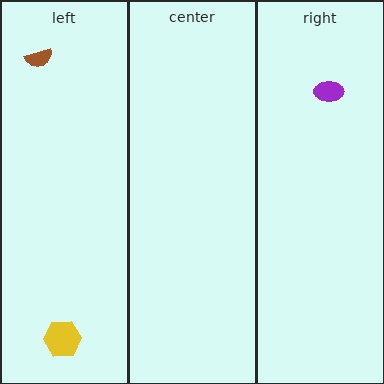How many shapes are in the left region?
2.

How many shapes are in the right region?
1.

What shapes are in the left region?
The yellow hexagon, the brown semicircle.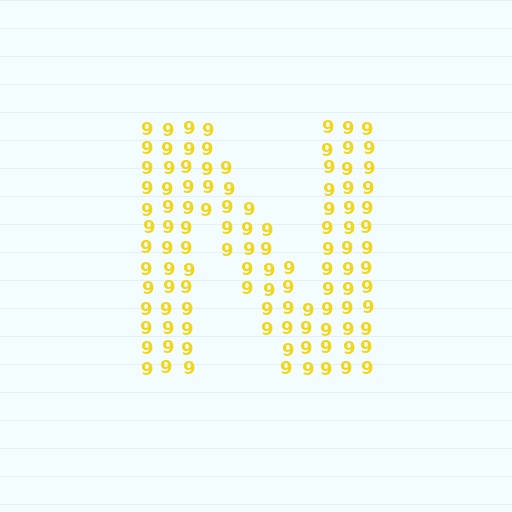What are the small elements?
The small elements are digit 9's.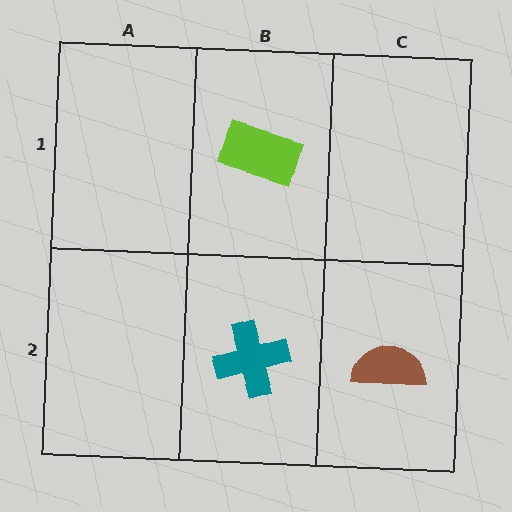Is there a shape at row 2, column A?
No, that cell is empty.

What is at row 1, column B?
A lime rectangle.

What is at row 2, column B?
A teal cross.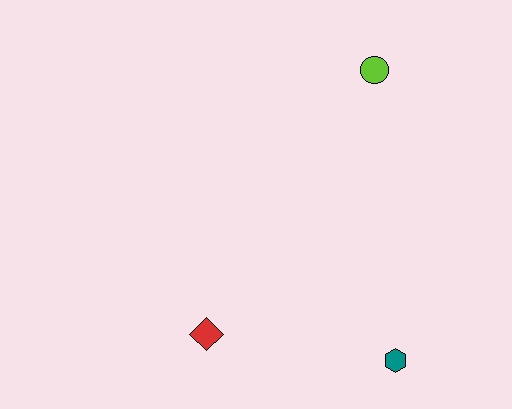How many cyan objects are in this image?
There are no cyan objects.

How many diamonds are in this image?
There is 1 diamond.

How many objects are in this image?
There are 3 objects.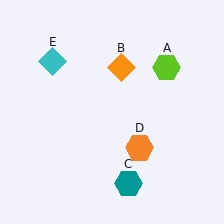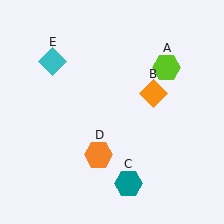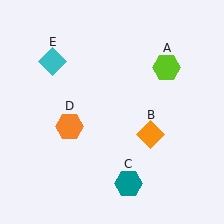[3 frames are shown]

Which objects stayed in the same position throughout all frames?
Lime hexagon (object A) and teal hexagon (object C) and cyan diamond (object E) remained stationary.